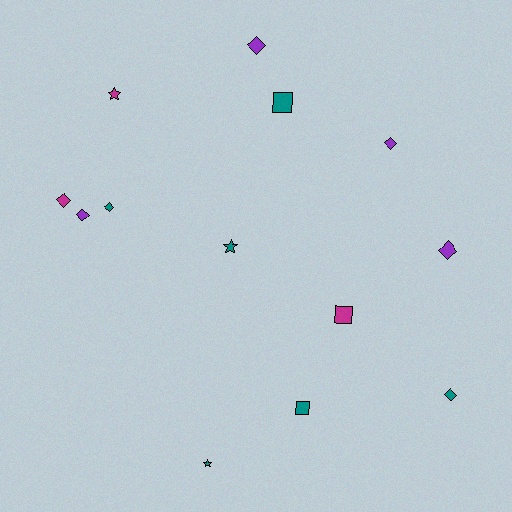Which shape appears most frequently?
Diamond, with 7 objects.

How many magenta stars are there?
There is 1 magenta star.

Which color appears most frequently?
Teal, with 6 objects.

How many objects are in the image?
There are 13 objects.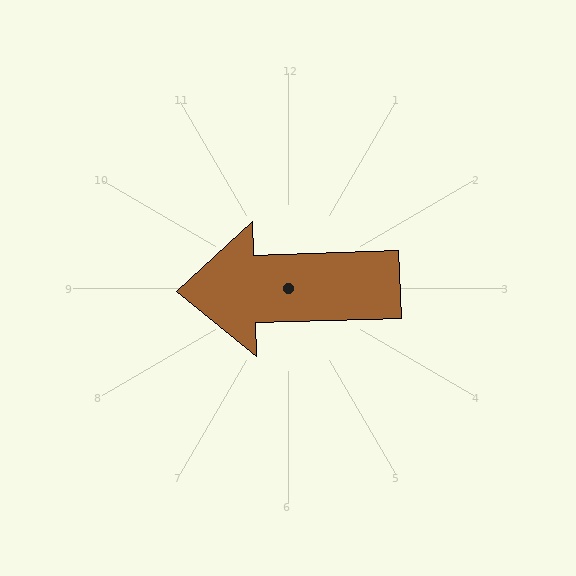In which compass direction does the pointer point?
West.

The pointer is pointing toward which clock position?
Roughly 9 o'clock.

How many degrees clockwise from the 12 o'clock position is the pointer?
Approximately 268 degrees.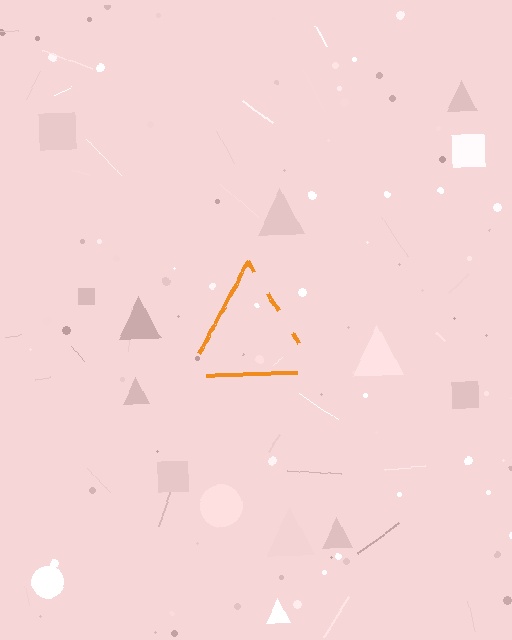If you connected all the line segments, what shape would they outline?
They would outline a triangle.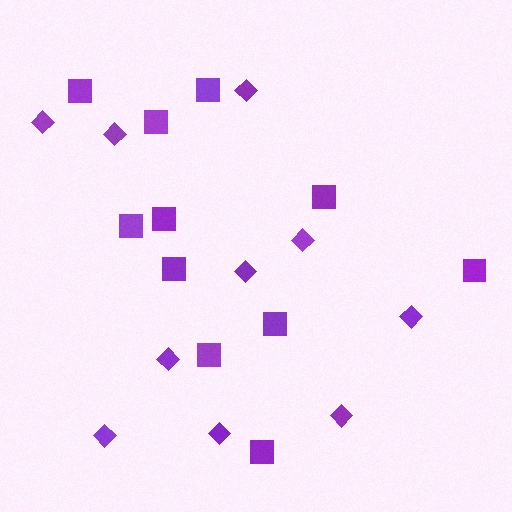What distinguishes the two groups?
There are 2 groups: one group of diamonds (10) and one group of squares (11).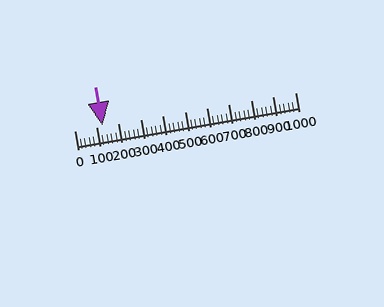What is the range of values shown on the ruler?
The ruler shows values from 0 to 1000.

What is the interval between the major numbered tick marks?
The major tick marks are spaced 100 units apart.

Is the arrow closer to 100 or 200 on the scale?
The arrow is closer to 100.